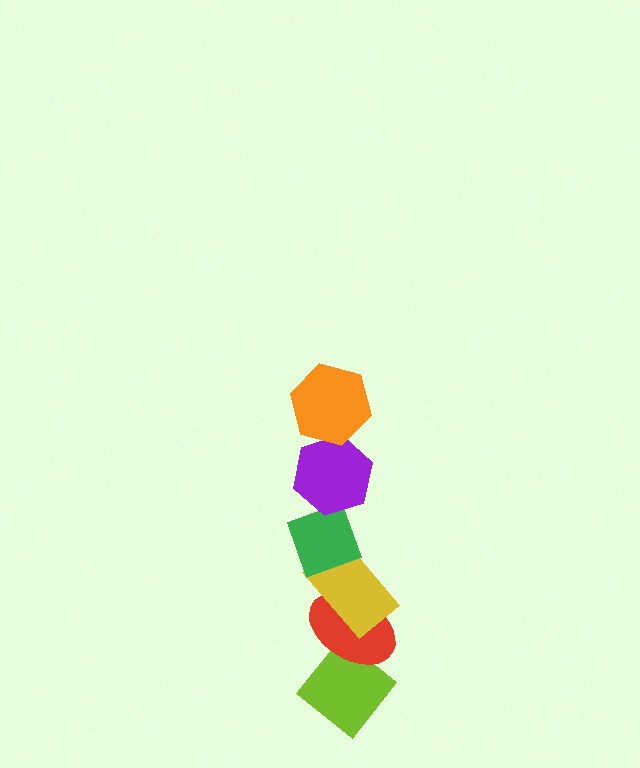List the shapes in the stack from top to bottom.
From top to bottom: the orange hexagon, the purple hexagon, the green diamond, the yellow rectangle, the red ellipse, the lime diamond.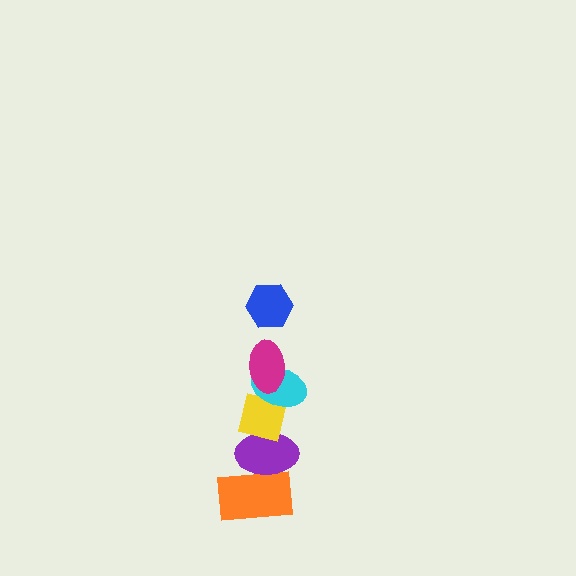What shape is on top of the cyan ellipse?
The magenta ellipse is on top of the cyan ellipse.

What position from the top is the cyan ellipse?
The cyan ellipse is 3rd from the top.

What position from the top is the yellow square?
The yellow square is 4th from the top.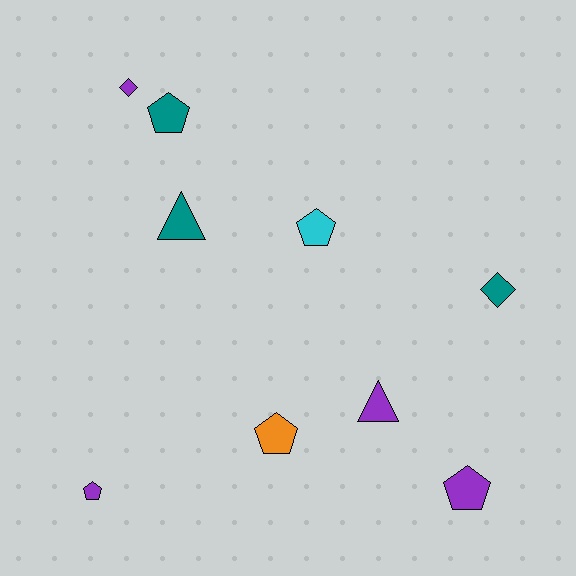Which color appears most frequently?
Purple, with 4 objects.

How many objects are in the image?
There are 9 objects.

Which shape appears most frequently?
Pentagon, with 5 objects.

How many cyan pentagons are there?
There is 1 cyan pentagon.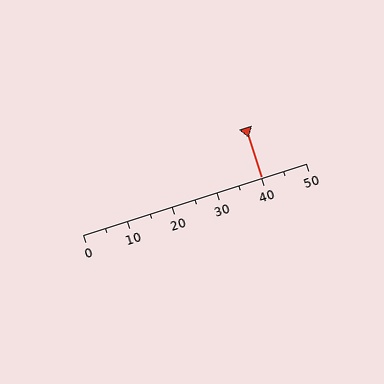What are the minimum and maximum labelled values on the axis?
The axis runs from 0 to 50.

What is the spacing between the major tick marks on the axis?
The major ticks are spaced 10 apart.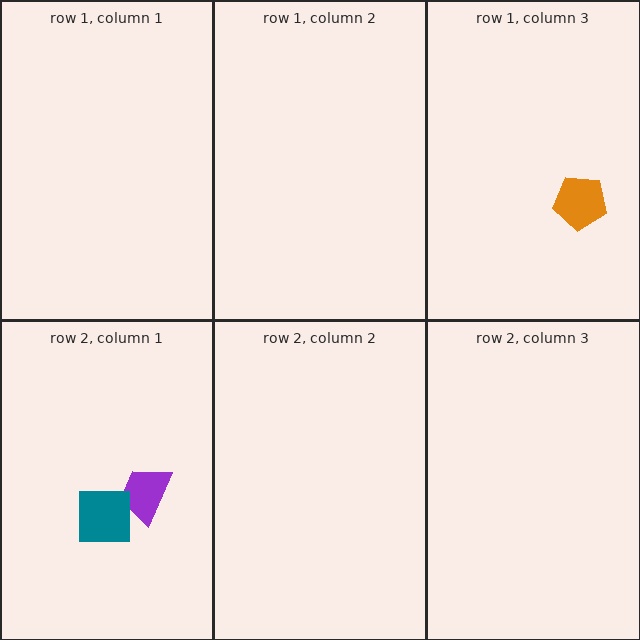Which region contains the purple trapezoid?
The row 2, column 1 region.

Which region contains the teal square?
The row 2, column 1 region.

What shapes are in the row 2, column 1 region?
The purple trapezoid, the teal square.